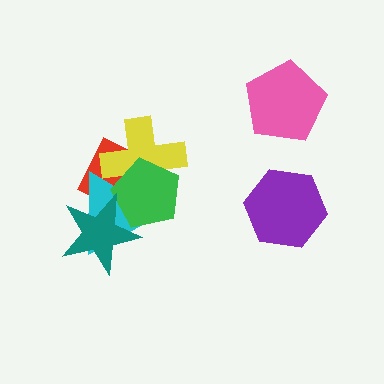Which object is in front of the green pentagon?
The teal star is in front of the green pentagon.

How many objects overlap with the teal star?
3 objects overlap with the teal star.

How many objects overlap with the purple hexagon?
0 objects overlap with the purple hexagon.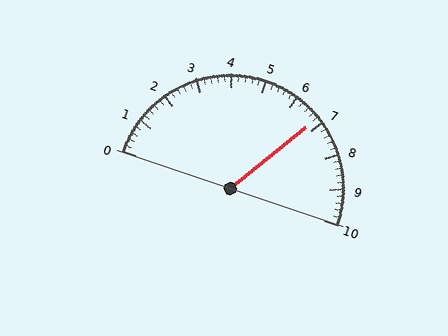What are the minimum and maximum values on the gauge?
The gauge ranges from 0 to 10.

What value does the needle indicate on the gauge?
The needle indicates approximately 6.8.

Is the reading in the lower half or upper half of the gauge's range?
The reading is in the upper half of the range (0 to 10).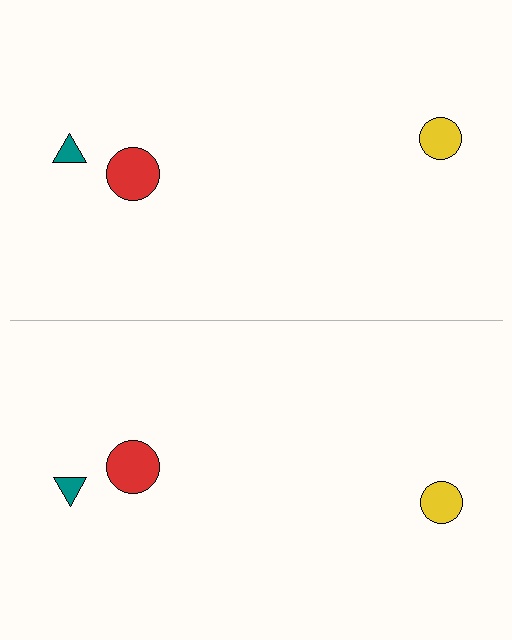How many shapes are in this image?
There are 6 shapes in this image.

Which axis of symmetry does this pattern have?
The pattern has a horizontal axis of symmetry running through the center of the image.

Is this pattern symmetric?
Yes, this pattern has bilateral (reflection) symmetry.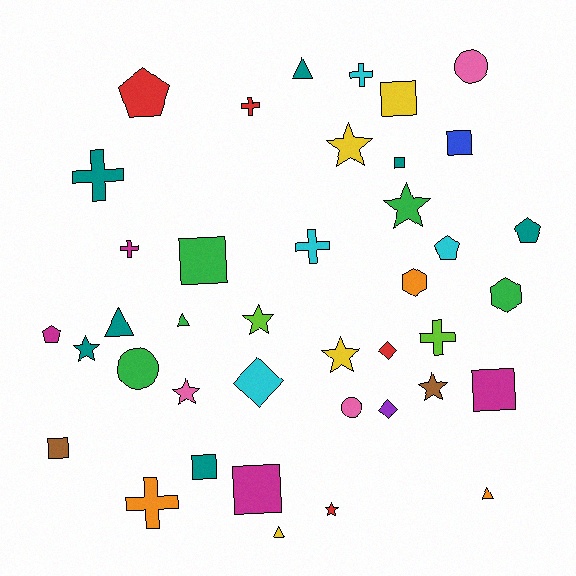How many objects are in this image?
There are 40 objects.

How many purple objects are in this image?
There is 1 purple object.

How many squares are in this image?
There are 8 squares.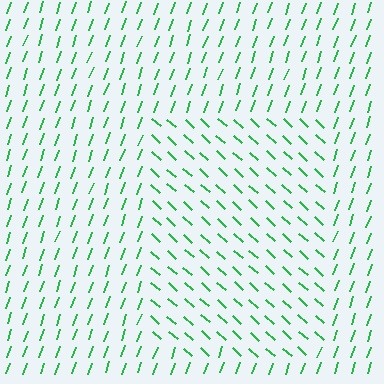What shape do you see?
I see a rectangle.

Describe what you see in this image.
The image is filled with small green line segments. A rectangle region in the image has lines oriented differently from the surrounding lines, creating a visible texture boundary.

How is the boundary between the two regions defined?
The boundary is defined purely by a change in line orientation (approximately 67 degrees difference). All lines are the same color and thickness.